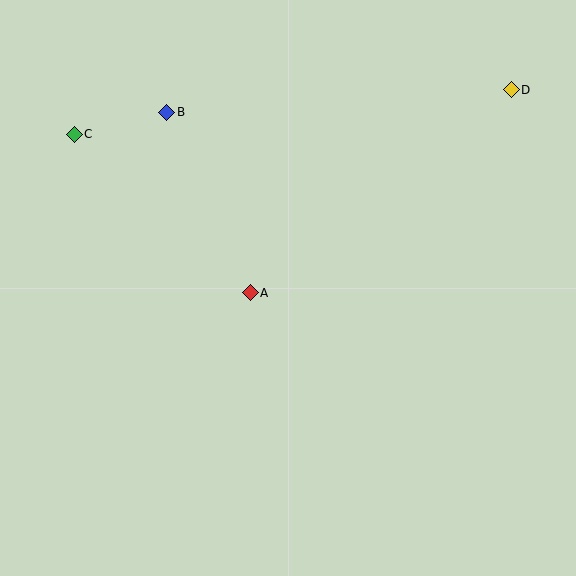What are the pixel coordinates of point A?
Point A is at (250, 293).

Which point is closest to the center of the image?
Point A at (250, 293) is closest to the center.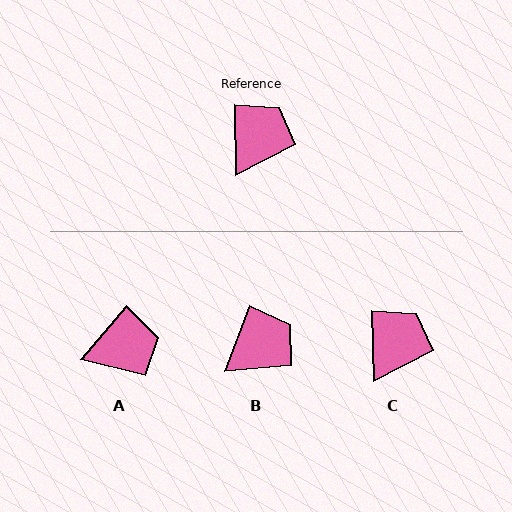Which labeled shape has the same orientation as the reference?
C.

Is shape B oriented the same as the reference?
No, it is off by about 22 degrees.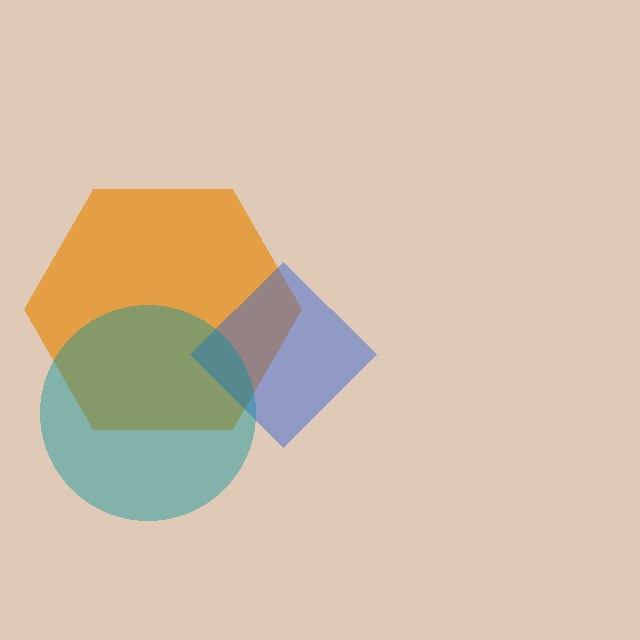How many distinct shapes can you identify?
There are 3 distinct shapes: an orange hexagon, a blue diamond, a teal circle.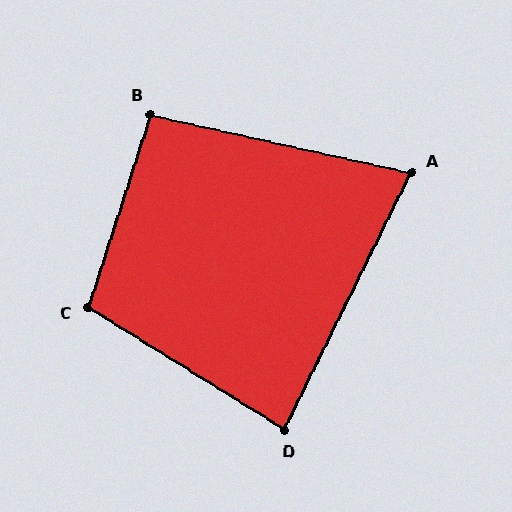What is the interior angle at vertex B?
Approximately 96 degrees (obtuse).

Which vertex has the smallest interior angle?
A, at approximately 76 degrees.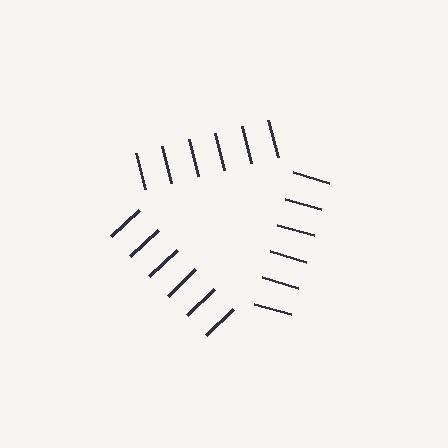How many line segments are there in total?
18 — 6 along each of the 3 edges.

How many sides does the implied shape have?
3 sides — the line-ends trace a triangle.